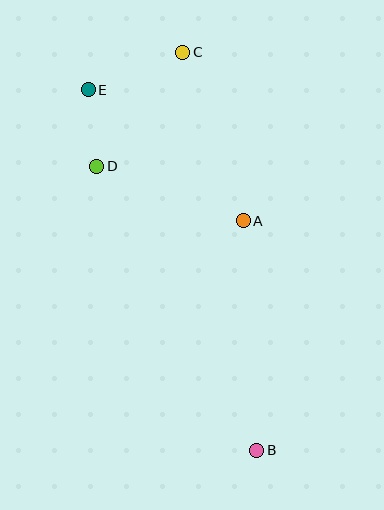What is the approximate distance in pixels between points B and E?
The distance between B and E is approximately 398 pixels.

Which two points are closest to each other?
Points D and E are closest to each other.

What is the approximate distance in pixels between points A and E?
The distance between A and E is approximately 203 pixels.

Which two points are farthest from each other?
Points B and C are farthest from each other.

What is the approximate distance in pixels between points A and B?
The distance between A and B is approximately 230 pixels.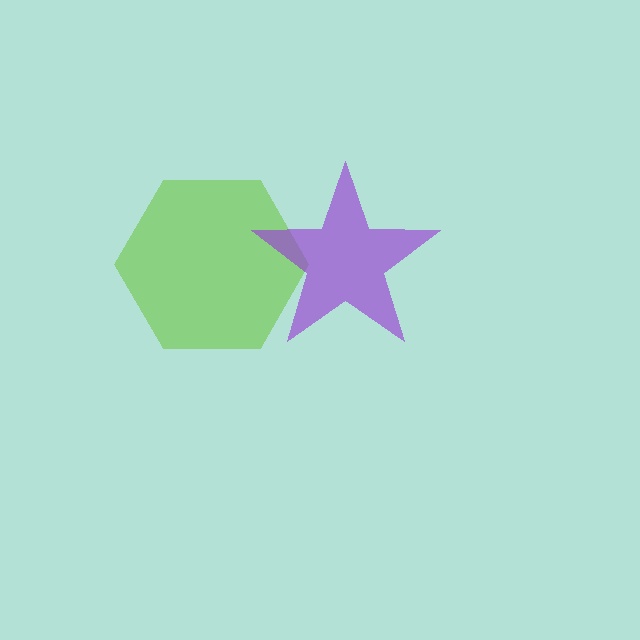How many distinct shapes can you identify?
There are 2 distinct shapes: a lime hexagon, a purple star.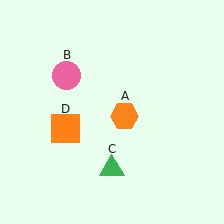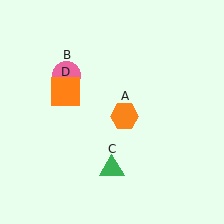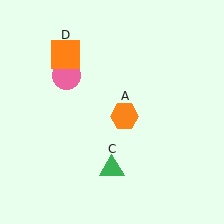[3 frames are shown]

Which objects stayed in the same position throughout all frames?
Orange hexagon (object A) and pink circle (object B) and green triangle (object C) remained stationary.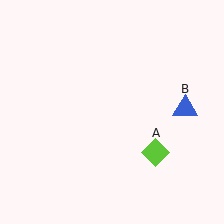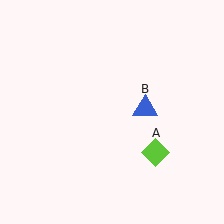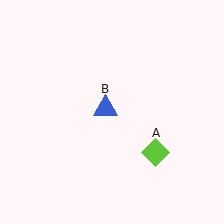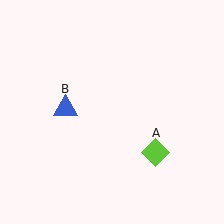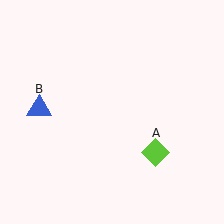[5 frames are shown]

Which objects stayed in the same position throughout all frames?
Lime diamond (object A) remained stationary.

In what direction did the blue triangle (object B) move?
The blue triangle (object B) moved left.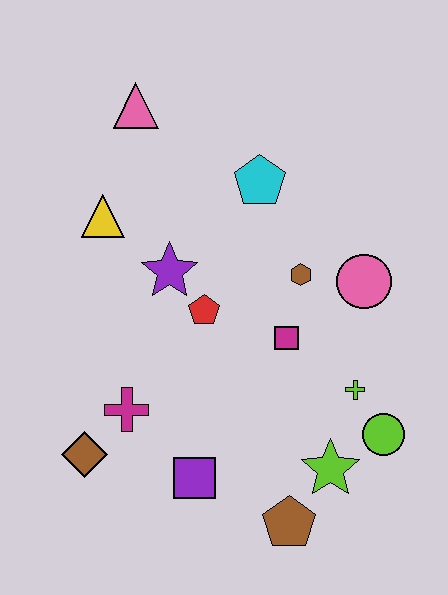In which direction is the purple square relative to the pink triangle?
The purple square is below the pink triangle.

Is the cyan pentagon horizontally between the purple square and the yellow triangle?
No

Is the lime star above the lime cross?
No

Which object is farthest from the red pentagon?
The brown pentagon is farthest from the red pentagon.